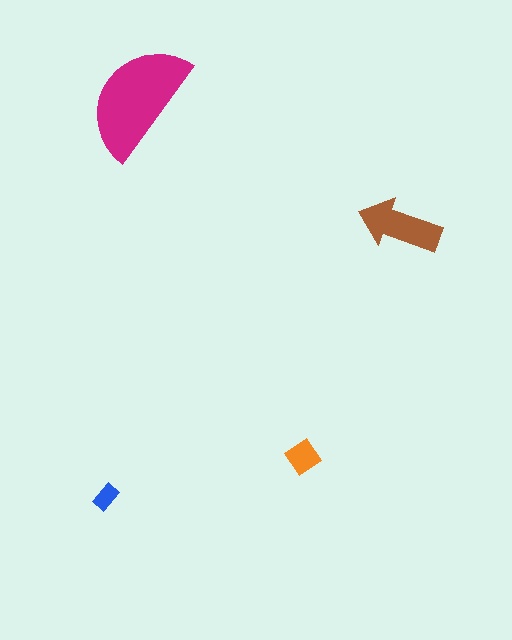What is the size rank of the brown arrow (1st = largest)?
2nd.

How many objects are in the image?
There are 4 objects in the image.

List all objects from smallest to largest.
The blue rectangle, the orange diamond, the brown arrow, the magenta semicircle.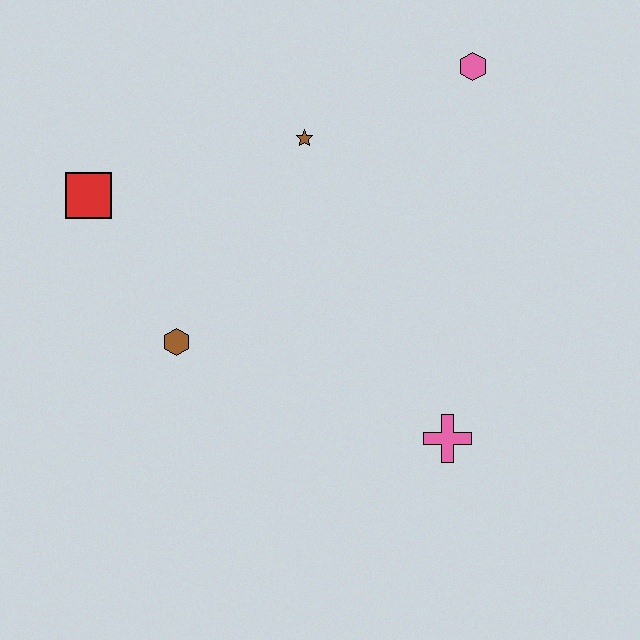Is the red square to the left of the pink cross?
Yes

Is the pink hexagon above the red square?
Yes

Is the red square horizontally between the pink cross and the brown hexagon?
No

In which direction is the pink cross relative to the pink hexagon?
The pink cross is below the pink hexagon.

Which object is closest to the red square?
The brown hexagon is closest to the red square.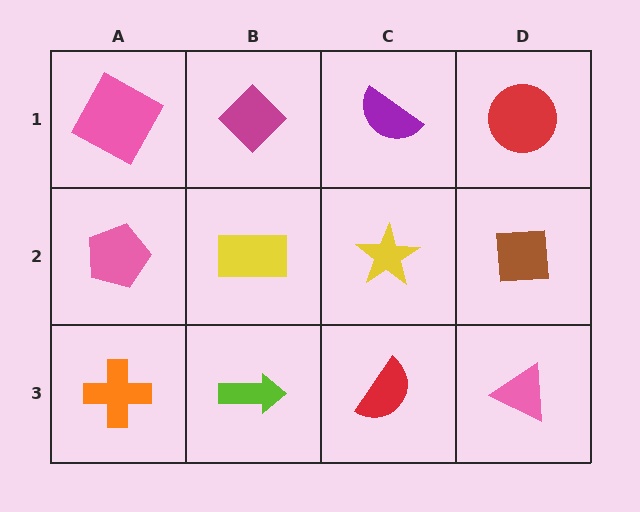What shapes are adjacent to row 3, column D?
A brown square (row 2, column D), a red semicircle (row 3, column C).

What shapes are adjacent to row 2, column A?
A pink square (row 1, column A), an orange cross (row 3, column A), a yellow rectangle (row 2, column B).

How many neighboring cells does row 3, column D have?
2.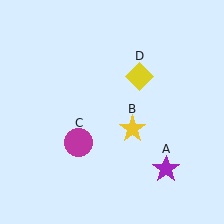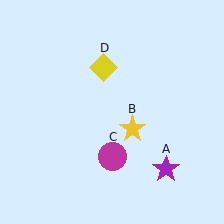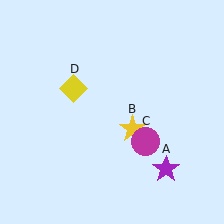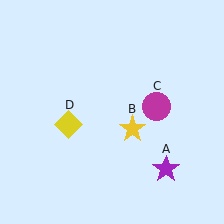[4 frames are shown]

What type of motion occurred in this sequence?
The magenta circle (object C), yellow diamond (object D) rotated counterclockwise around the center of the scene.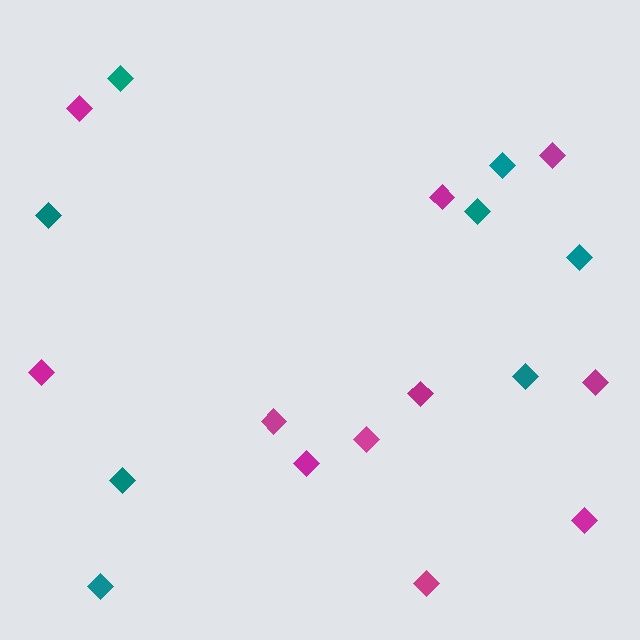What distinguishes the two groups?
There are 2 groups: one group of teal diamonds (8) and one group of magenta diamonds (11).